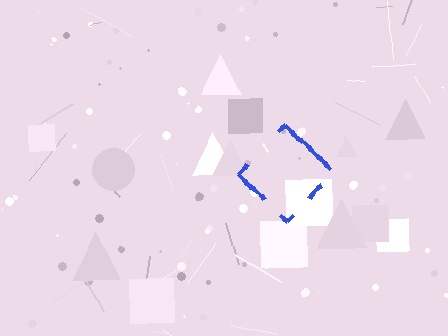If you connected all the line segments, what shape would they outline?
They would outline a diamond.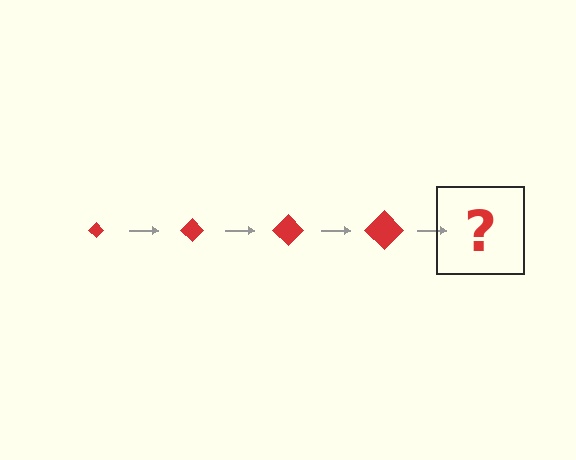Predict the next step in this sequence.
The next step is a red diamond, larger than the previous one.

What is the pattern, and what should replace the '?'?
The pattern is that the diamond gets progressively larger each step. The '?' should be a red diamond, larger than the previous one.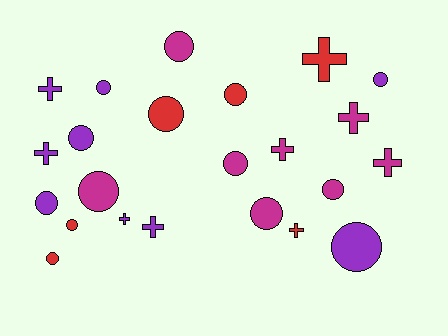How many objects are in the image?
There are 23 objects.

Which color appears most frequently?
Purple, with 9 objects.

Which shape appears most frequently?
Circle, with 14 objects.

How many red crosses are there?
There are 2 red crosses.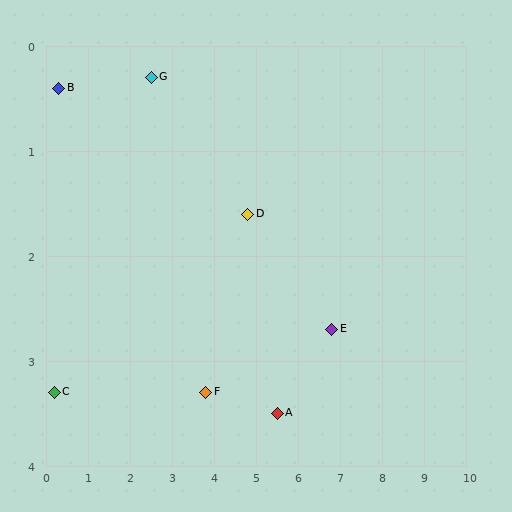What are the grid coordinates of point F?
Point F is at approximately (3.8, 3.3).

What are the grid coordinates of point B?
Point B is at approximately (0.3, 0.4).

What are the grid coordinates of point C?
Point C is at approximately (0.2, 3.3).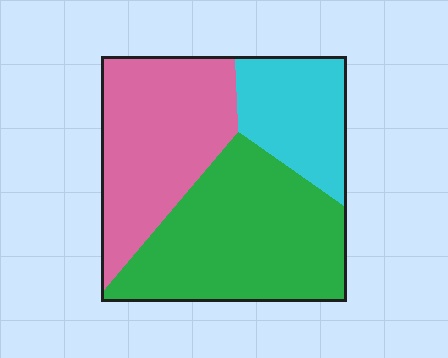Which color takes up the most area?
Green, at roughly 45%.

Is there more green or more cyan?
Green.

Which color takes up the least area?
Cyan, at roughly 20%.